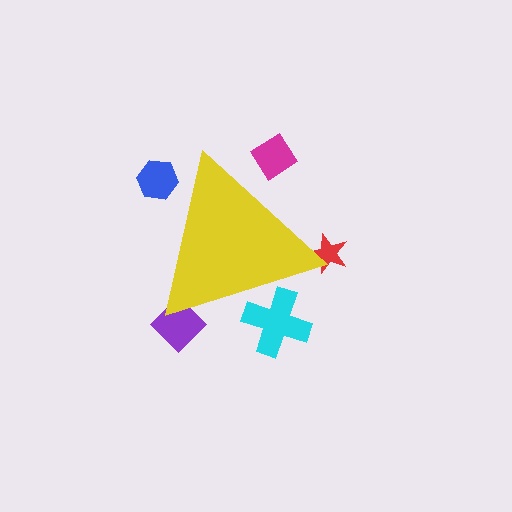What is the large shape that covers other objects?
A yellow triangle.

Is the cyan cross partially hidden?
Yes, the cyan cross is partially hidden behind the yellow triangle.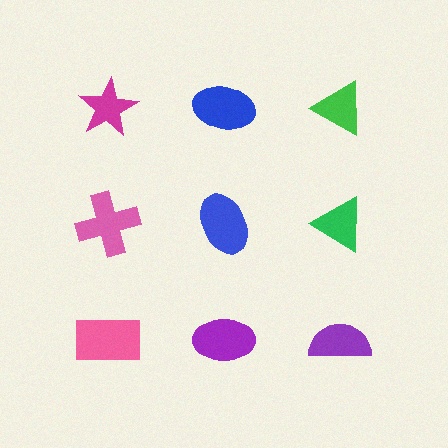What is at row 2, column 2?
A blue ellipse.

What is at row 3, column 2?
A purple ellipse.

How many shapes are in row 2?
3 shapes.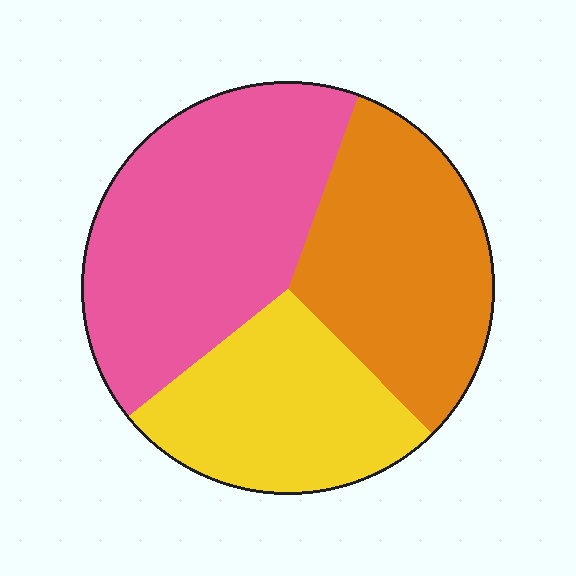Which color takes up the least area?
Yellow, at roughly 25%.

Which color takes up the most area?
Pink, at roughly 40%.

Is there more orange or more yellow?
Orange.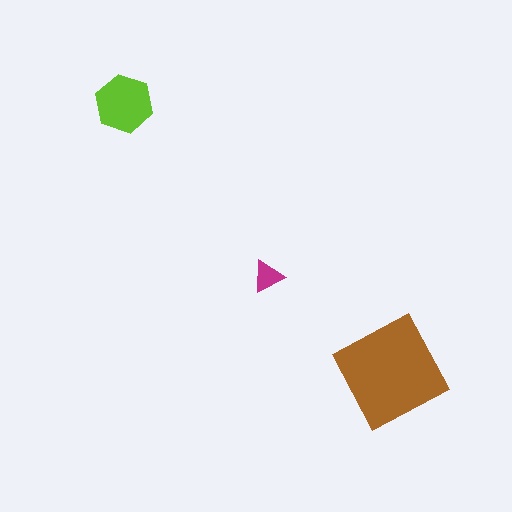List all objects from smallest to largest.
The magenta triangle, the lime hexagon, the brown square.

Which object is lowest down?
The brown square is bottommost.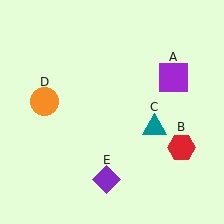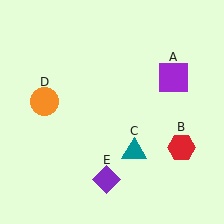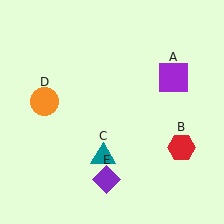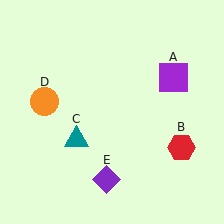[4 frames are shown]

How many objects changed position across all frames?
1 object changed position: teal triangle (object C).